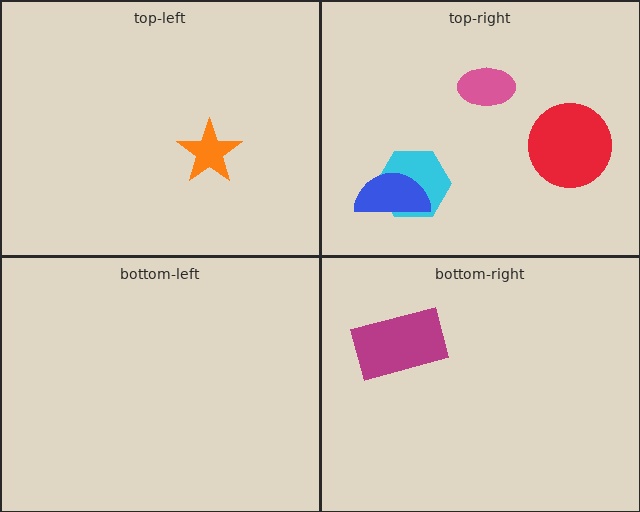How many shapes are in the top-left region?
1.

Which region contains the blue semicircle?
The top-right region.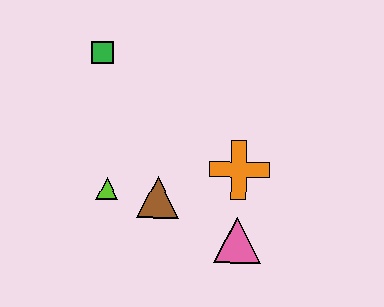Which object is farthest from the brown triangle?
The green square is farthest from the brown triangle.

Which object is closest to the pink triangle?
The orange cross is closest to the pink triangle.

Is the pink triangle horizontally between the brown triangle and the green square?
No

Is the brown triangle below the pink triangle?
No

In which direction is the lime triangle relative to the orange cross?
The lime triangle is to the left of the orange cross.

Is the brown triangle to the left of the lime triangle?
No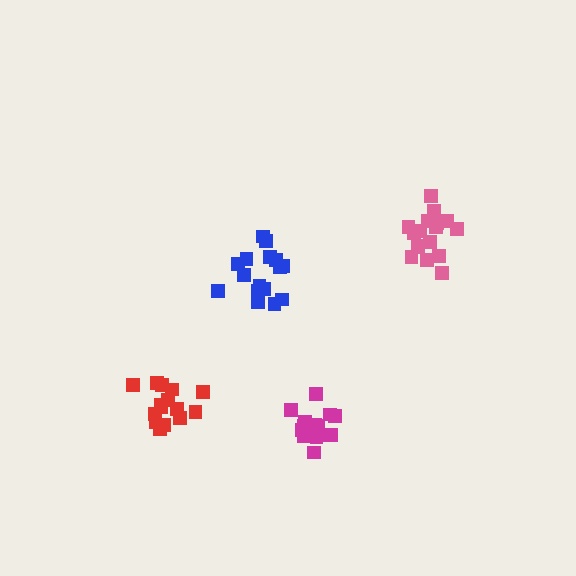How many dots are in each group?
Group 1: 15 dots, Group 2: 17 dots, Group 3: 15 dots, Group 4: 16 dots (63 total).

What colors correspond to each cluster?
The clusters are colored: red, pink, magenta, blue.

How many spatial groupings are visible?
There are 4 spatial groupings.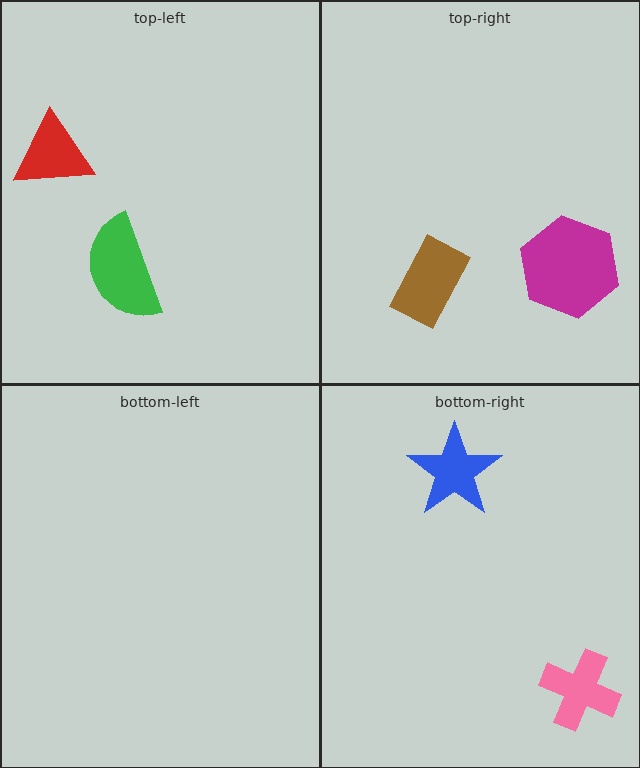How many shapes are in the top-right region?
2.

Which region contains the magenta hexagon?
The top-right region.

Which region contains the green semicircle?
The top-left region.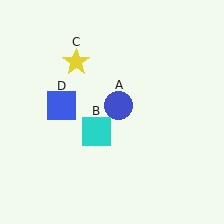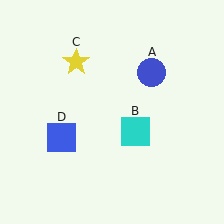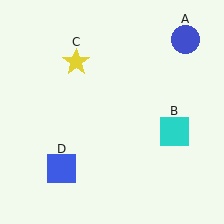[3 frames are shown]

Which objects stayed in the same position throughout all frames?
Yellow star (object C) remained stationary.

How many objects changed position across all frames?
3 objects changed position: blue circle (object A), cyan square (object B), blue square (object D).